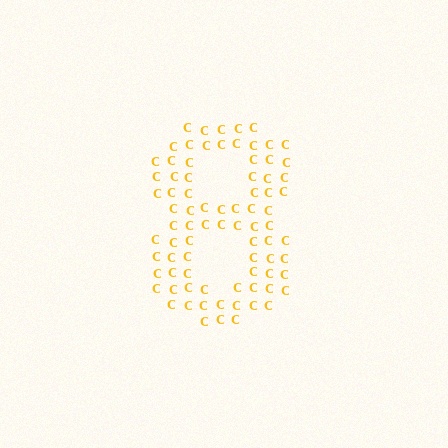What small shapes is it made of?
It is made of small letter C's.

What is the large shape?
The large shape is the digit 8.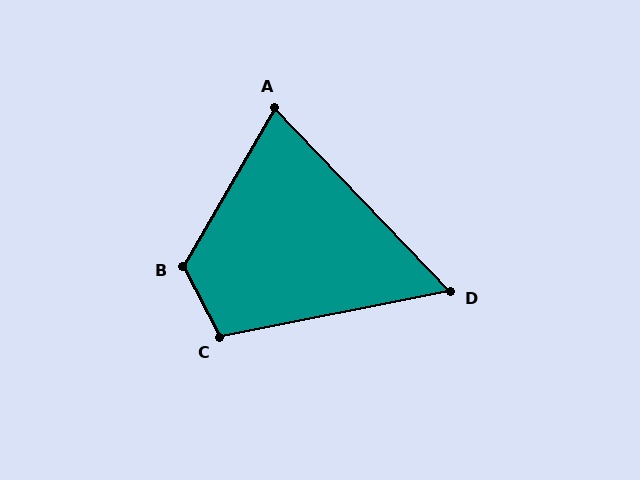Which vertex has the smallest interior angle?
D, at approximately 58 degrees.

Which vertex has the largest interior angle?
B, at approximately 122 degrees.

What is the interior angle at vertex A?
Approximately 74 degrees (acute).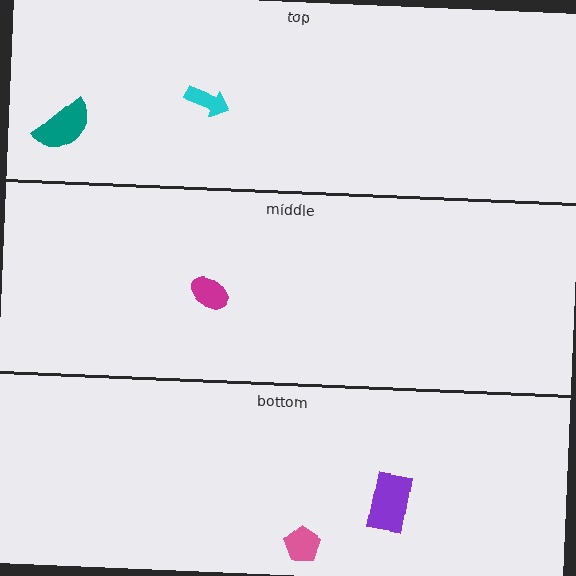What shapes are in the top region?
The teal semicircle, the cyan arrow.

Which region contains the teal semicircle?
The top region.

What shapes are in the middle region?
The magenta ellipse.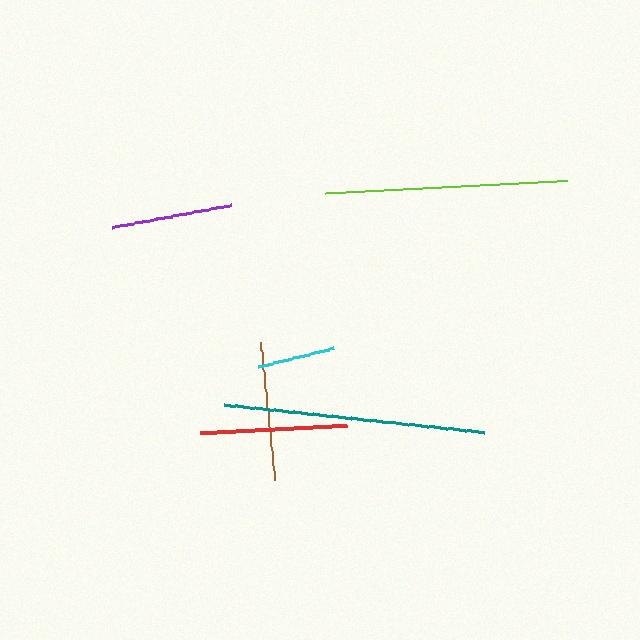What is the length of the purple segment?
The purple segment is approximately 121 pixels long.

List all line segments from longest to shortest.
From longest to shortest: teal, lime, red, brown, purple, cyan.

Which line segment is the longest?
The teal line is the longest at approximately 262 pixels.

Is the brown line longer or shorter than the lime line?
The lime line is longer than the brown line.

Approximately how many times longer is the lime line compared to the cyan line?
The lime line is approximately 3.1 times the length of the cyan line.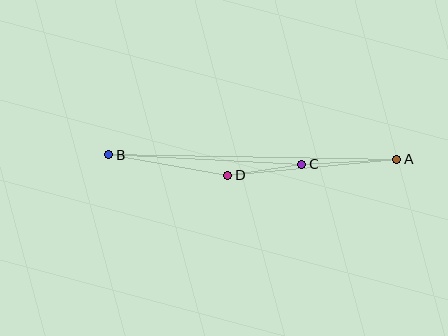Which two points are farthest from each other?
Points A and B are farthest from each other.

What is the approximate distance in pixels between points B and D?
The distance between B and D is approximately 121 pixels.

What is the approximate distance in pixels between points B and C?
The distance between B and C is approximately 193 pixels.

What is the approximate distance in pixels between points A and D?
The distance between A and D is approximately 170 pixels.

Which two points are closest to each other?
Points C and D are closest to each other.